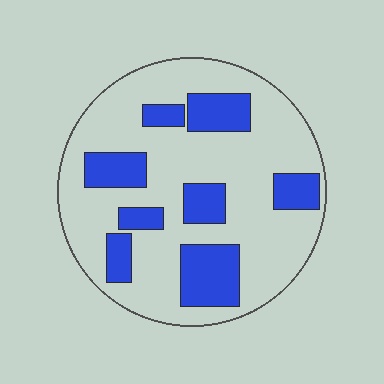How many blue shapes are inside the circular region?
8.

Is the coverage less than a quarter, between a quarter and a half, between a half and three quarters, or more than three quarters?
Between a quarter and a half.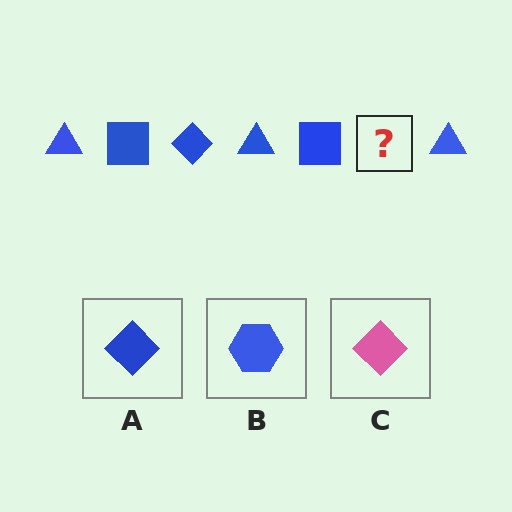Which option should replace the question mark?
Option A.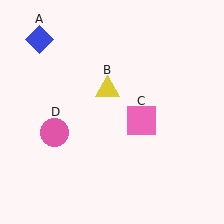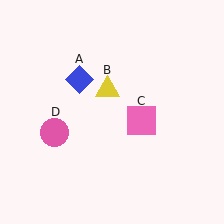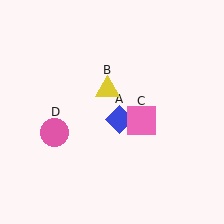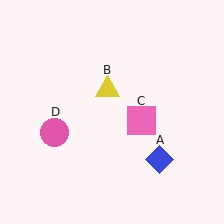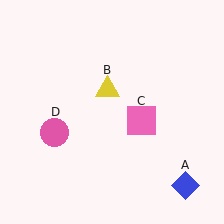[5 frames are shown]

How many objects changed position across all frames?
1 object changed position: blue diamond (object A).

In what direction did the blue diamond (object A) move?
The blue diamond (object A) moved down and to the right.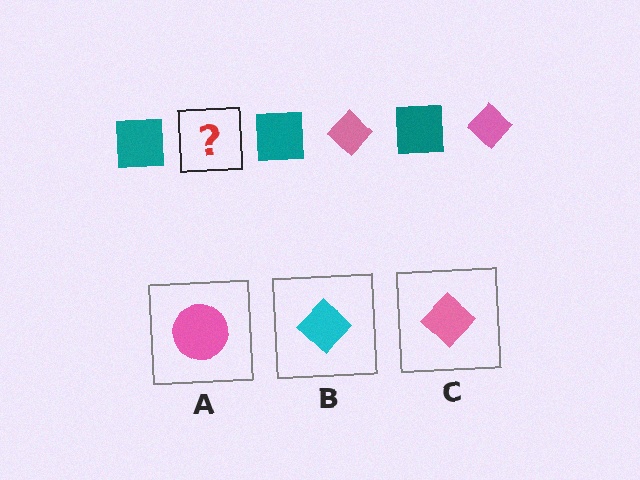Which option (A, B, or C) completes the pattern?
C.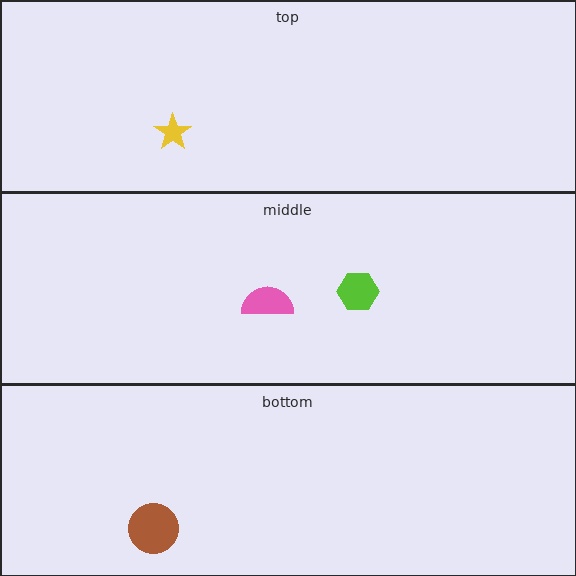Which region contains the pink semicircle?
The middle region.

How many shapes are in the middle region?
2.